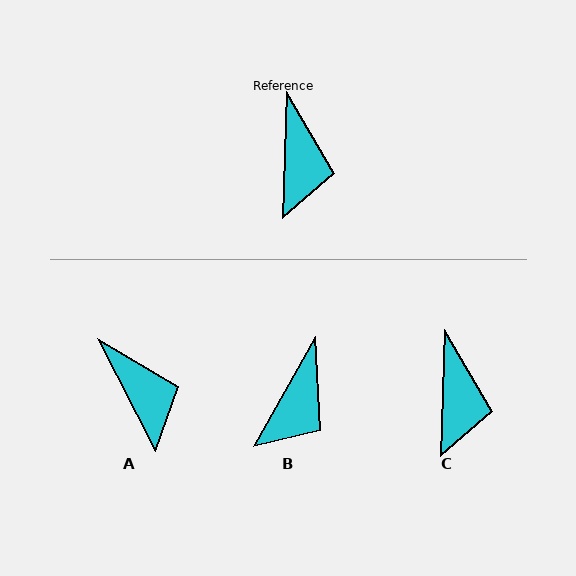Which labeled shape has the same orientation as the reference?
C.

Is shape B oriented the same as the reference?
No, it is off by about 28 degrees.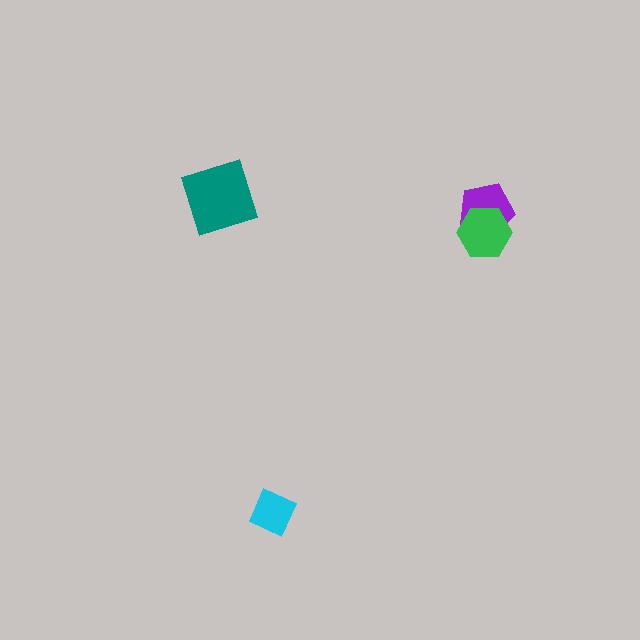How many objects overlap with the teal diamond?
0 objects overlap with the teal diamond.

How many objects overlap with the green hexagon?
1 object overlaps with the green hexagon.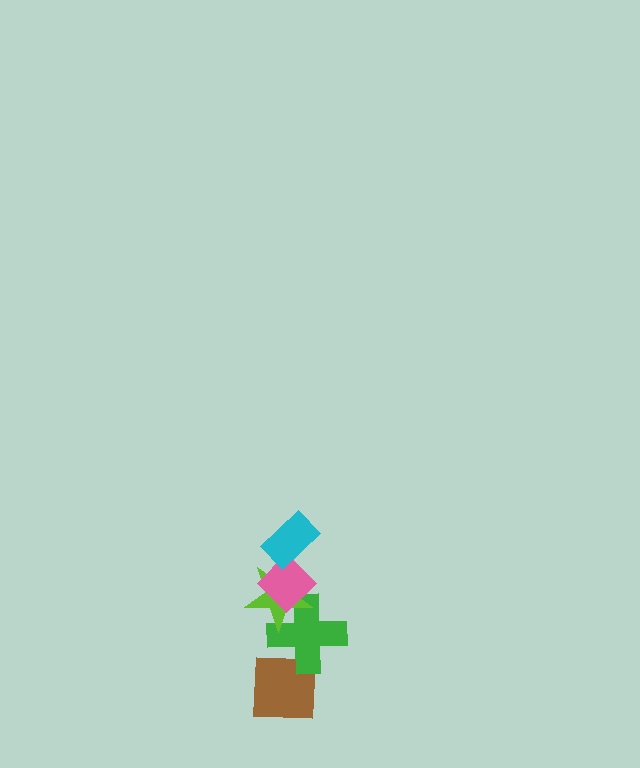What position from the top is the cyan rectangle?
The cyan rectangle is 1st from the top.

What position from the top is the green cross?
The green cross is 4th from the top.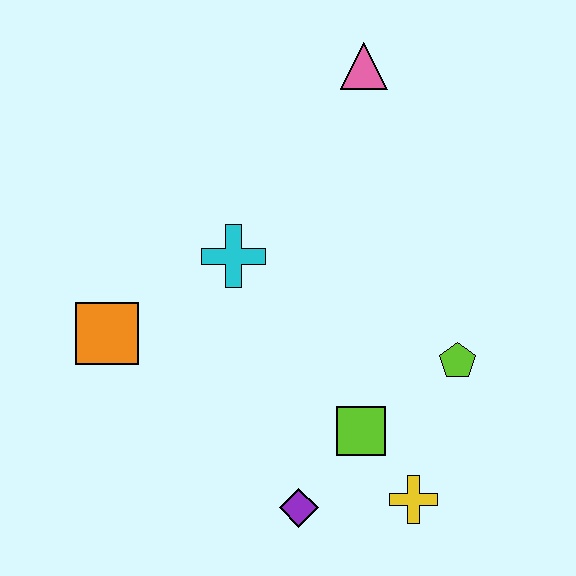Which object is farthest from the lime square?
The pink triangle is farthest from the lime square.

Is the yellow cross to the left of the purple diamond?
No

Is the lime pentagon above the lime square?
Yes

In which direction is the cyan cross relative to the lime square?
The cyan cross is above the lime square.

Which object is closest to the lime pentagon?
The lime square is closest to the lime pentagon.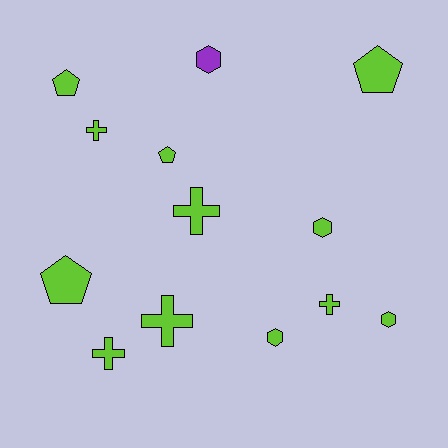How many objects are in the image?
There are 13 objects.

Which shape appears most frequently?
Cross, with 5 objects.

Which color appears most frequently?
Lime, with 12 objects.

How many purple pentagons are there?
There are no purple pentagons.